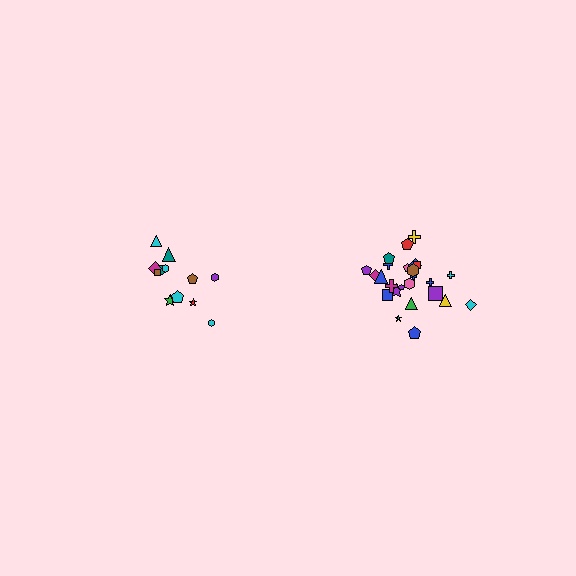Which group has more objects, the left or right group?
The right group.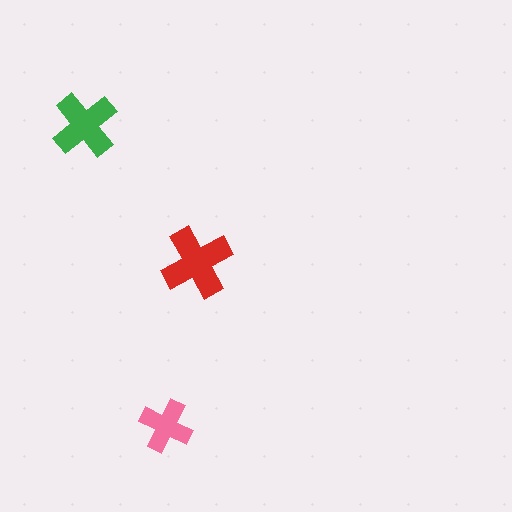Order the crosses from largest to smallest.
the red one, the green one, the pink one.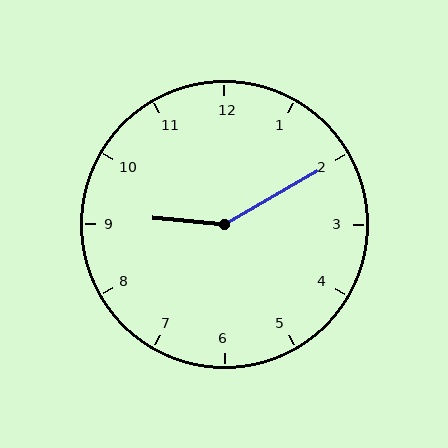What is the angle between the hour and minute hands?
Approximately 145 degrees.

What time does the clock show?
9:10.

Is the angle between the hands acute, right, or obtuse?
It is obtuse.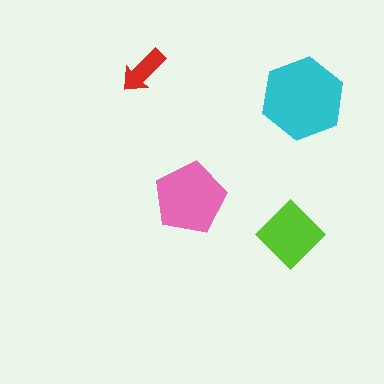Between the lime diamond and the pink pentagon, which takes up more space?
The pink pentagon.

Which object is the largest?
The cyan hexagon.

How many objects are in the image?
There are 4 objects in the image.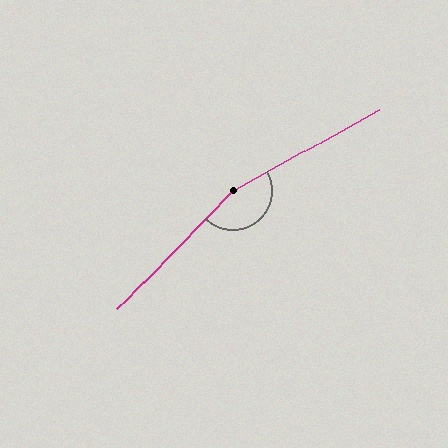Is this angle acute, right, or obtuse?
It is obtuse.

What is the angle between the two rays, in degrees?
Approximately 163 degrees.